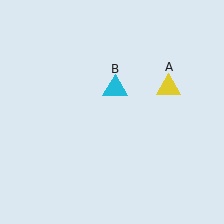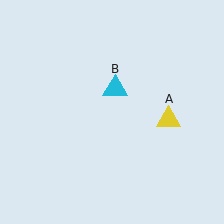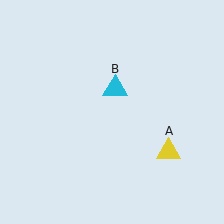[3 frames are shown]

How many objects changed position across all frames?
1 object changed position: yellow triangle (object A).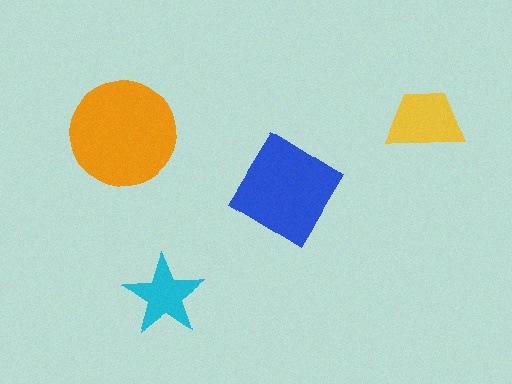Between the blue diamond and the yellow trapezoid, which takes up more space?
The blue diamond.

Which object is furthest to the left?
The orange circle is leftmost.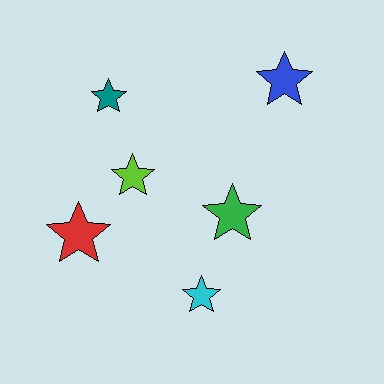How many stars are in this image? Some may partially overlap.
There are 6 stars.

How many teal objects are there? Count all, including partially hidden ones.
There is 1 teal object.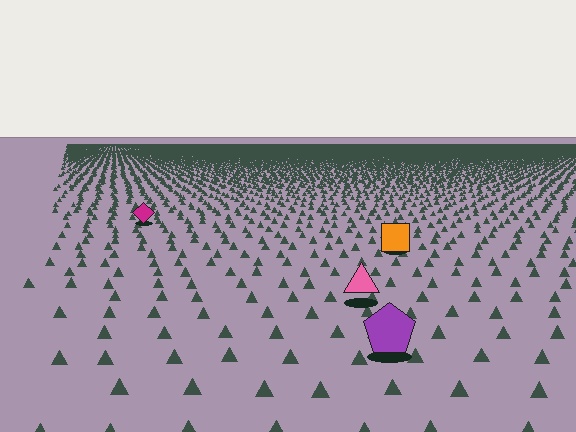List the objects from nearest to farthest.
From nearest to farthest: the purple pentagon, the pink triangle, the orange square, the magenta diamond.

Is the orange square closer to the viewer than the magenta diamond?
Yes. The orange square is closer — you can tell from the texture gradient: the ground texture is coarser near it.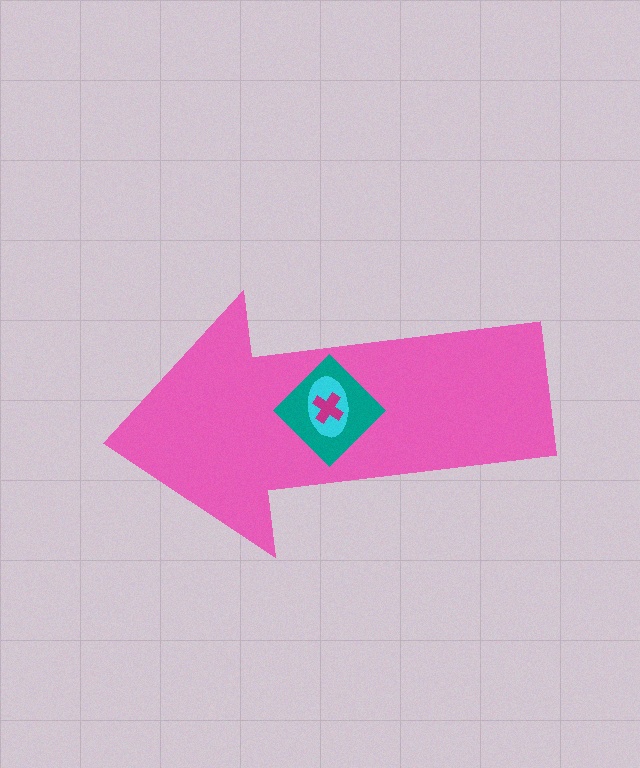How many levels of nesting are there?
4.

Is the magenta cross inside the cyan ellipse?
Yes.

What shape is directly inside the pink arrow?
The teal diamond.